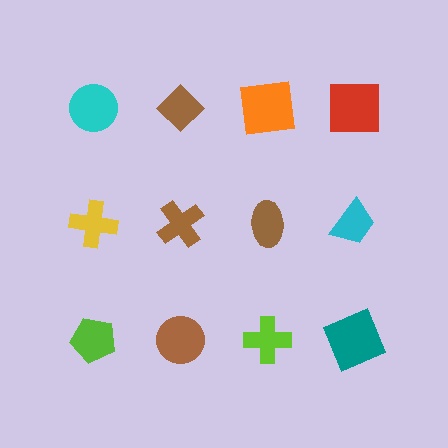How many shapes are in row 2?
4 shapes.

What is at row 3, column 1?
A lime pentagon.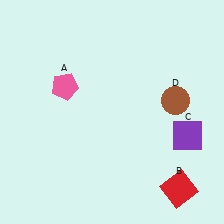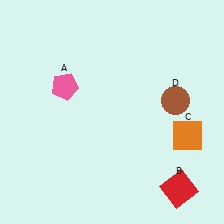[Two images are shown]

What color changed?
The square (C) changed from purple in Image 1 to orange in Image 2.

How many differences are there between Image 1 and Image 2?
There is 1 difference between the two images.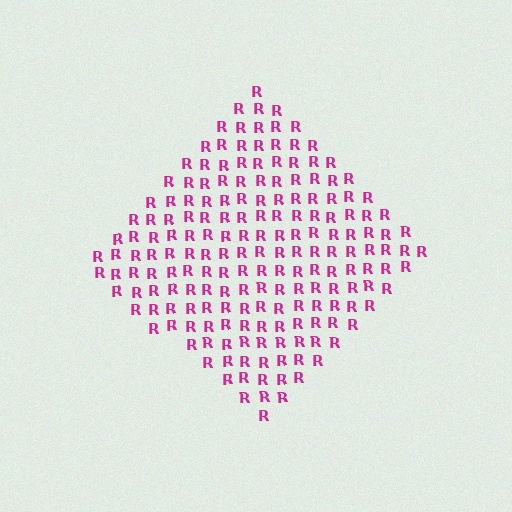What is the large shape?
The large shape is a diamond.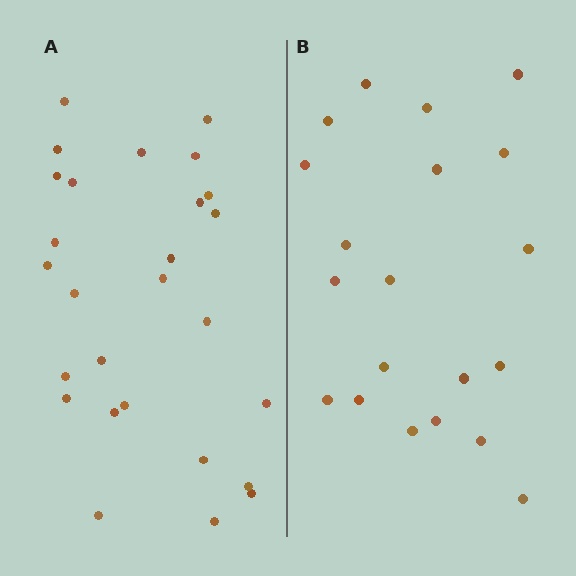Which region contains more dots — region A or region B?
Region A (the left region) has more dots.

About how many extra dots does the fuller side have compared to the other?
Region A has roughly 8 or so more dots than region B.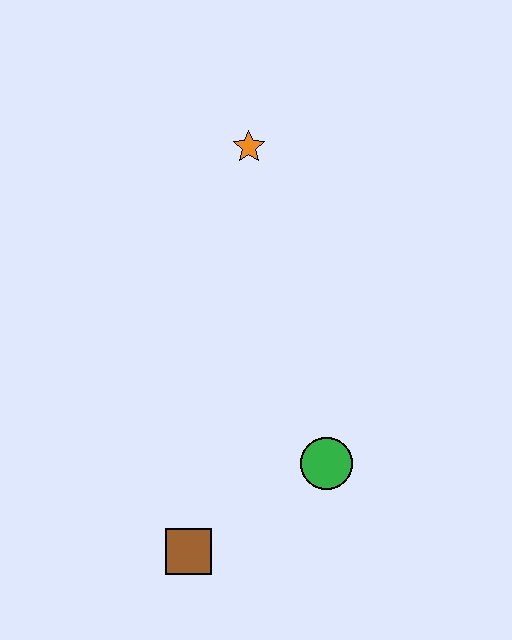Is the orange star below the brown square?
No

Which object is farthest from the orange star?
The brown square is farthest from the orange star.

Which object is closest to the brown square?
The green circle is closest to the brown square.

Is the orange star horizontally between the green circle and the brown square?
Yes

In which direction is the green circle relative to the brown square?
The green circle is to the right of the brown square.